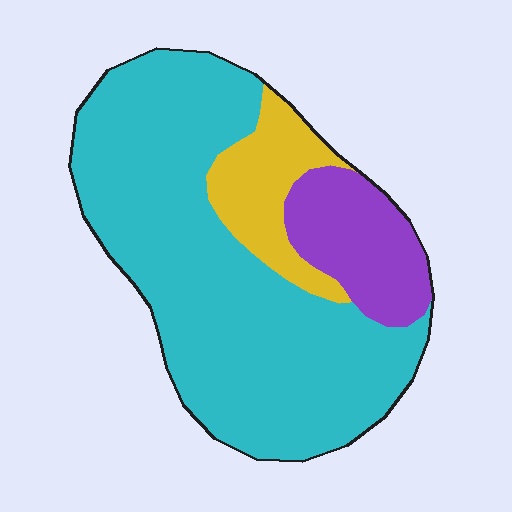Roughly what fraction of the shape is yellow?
Yellow takes up about one eighth (1/8) of the shape.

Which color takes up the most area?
Cyan, at roughly 70%.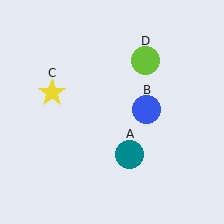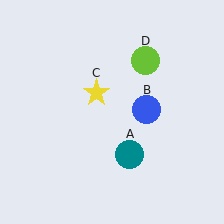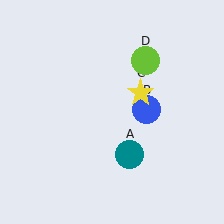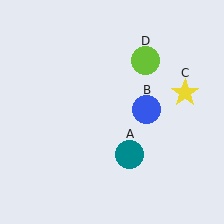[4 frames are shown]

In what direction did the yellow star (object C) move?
The yellow star (object C) moved right.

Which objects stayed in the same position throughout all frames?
Teal circle (object A) and blue circle (object B) and lime circle (object D) remained stationary.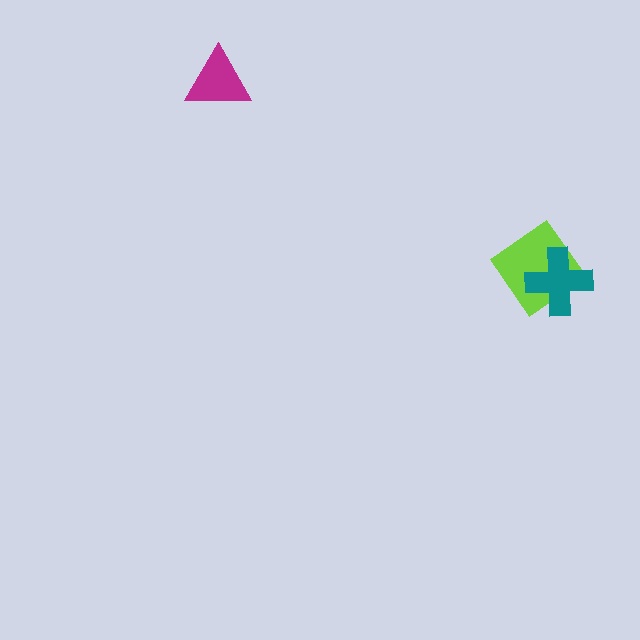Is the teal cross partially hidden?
No, no other shape covers it.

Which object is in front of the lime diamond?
The teal cross is in front of the lime diamond.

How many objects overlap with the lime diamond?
1 object overlaps with the lime diamond.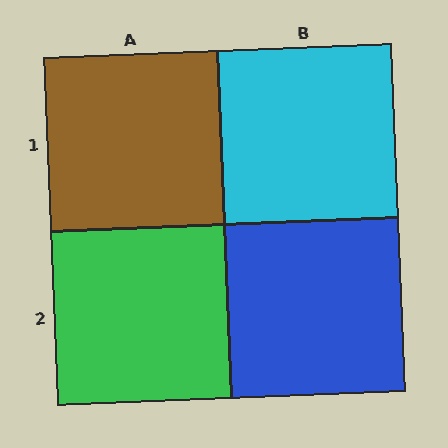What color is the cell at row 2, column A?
Green.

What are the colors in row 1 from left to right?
Brown, cyan.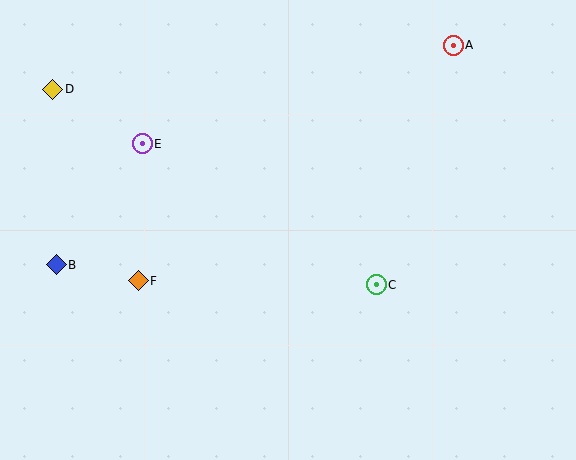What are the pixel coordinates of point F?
Point F is at (138, 281).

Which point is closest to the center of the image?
Point C at (376, 285) is closest to the center.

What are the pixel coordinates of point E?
Point E is at (142, 144).